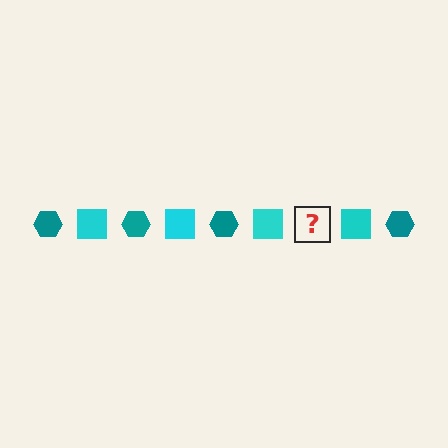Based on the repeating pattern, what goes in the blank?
The blank should be a teal hexagon.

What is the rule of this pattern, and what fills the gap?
The rule is that the pattern alternates between teal hexagon and cyan square. The gap should be filled with a teal hexagon.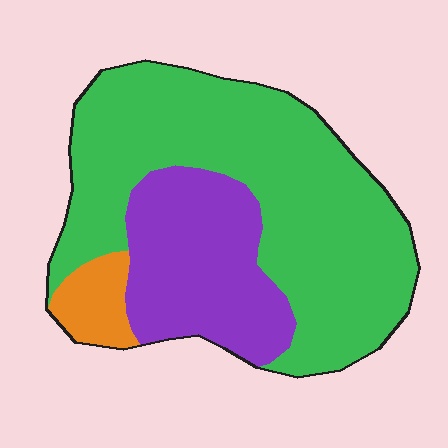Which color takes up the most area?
Green, at roughly 65%.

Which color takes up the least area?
Orange, at roughly 5%.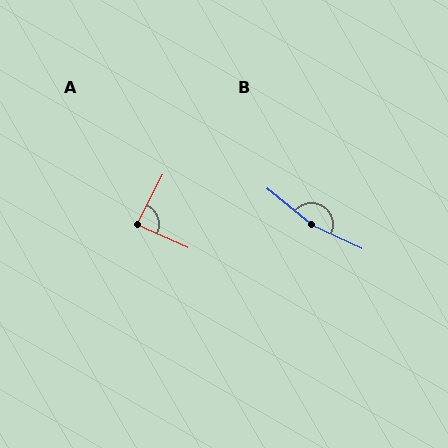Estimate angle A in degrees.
Approximately 87 degrees.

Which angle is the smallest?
A, at approximately 87 degrees.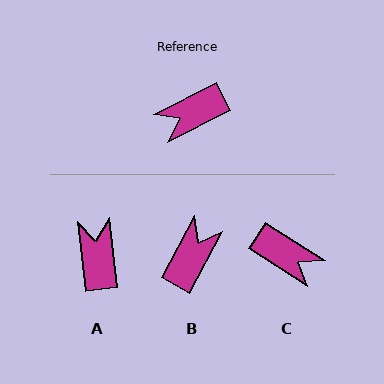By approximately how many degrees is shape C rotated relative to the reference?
Approximately 121 degrees counter-clockwise.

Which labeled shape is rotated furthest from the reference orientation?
B, about 146 degrees away.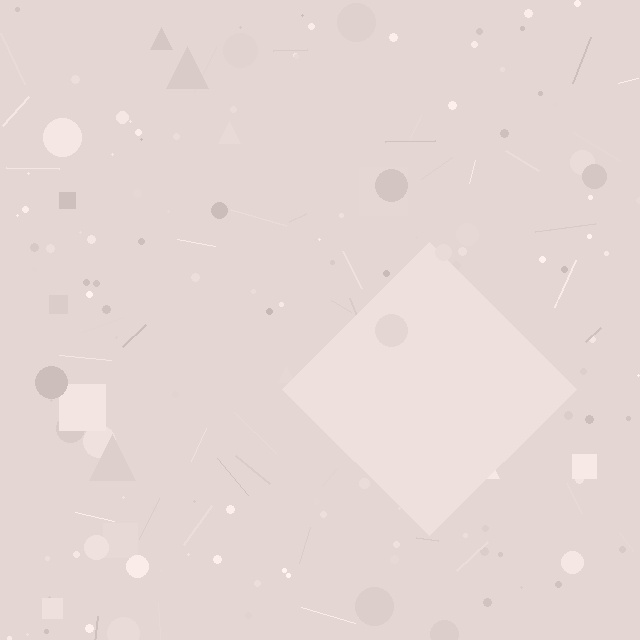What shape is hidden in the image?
A diamond is hidden in the image.